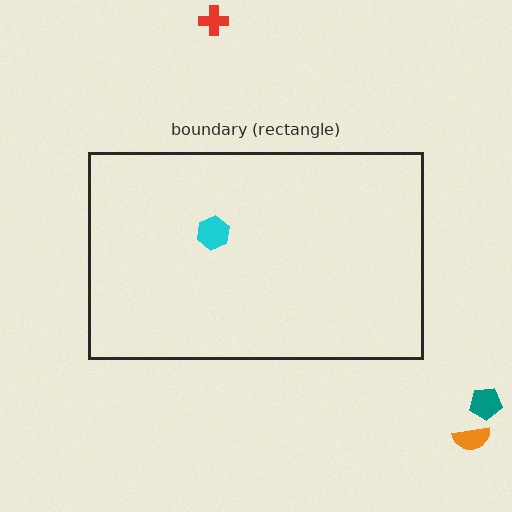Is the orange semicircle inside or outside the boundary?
Outside.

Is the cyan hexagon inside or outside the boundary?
Inside.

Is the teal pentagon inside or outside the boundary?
Outside.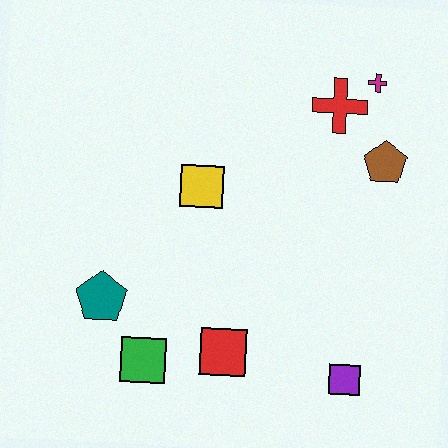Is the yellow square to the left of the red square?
Yes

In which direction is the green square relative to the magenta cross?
The green square is below the magenta cross.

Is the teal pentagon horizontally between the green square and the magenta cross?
No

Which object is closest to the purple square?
The red square is closest to the purple square.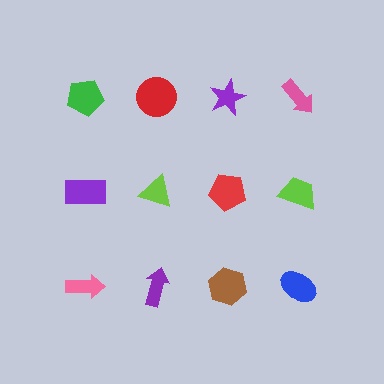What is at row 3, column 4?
A blue ellipse.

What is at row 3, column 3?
A brown hexagon.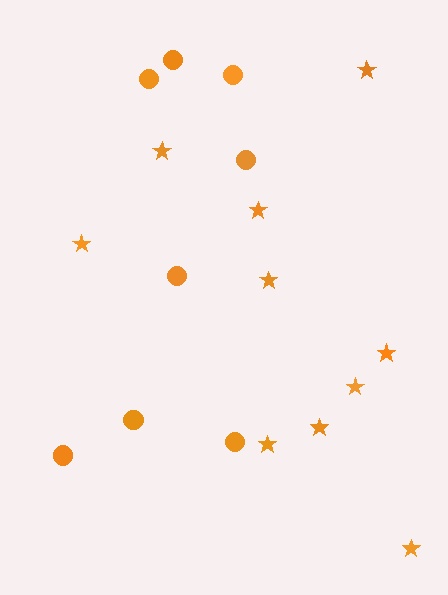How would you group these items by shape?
There are 2 groups: one group of stars (10) and one group of circles (8).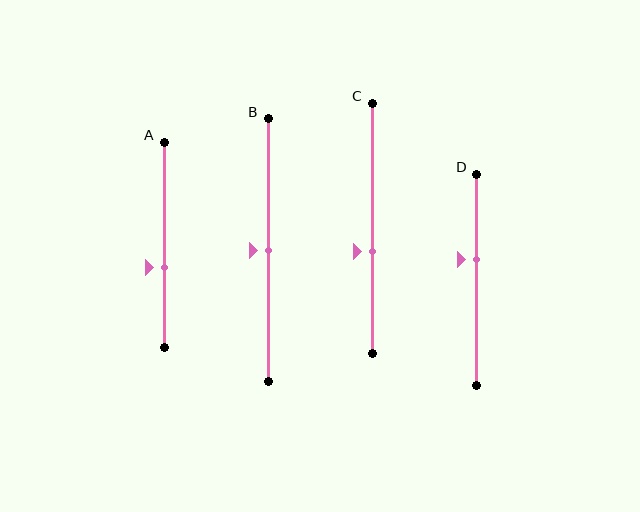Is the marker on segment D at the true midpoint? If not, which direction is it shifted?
No, the marker on segment D is shifted upward by about 10% of the segment length.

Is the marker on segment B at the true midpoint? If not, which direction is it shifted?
Yes, the marker on segment B is at the true midpoint.